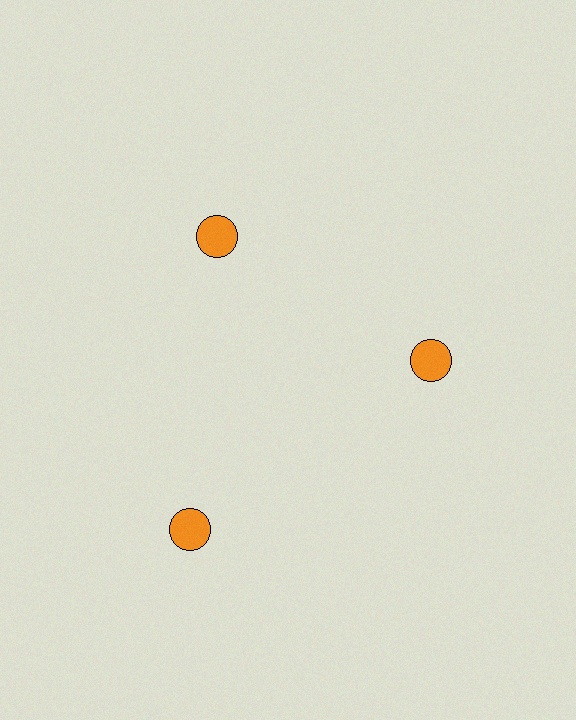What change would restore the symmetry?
The symmetry would be restored by moving it inward, back onto the ring so that all 3 circles sit at equal angles and equal distance from the center.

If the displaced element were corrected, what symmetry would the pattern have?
It would have 3-fold rotational symmetry — the pattern would map onto itself every 120 degrees.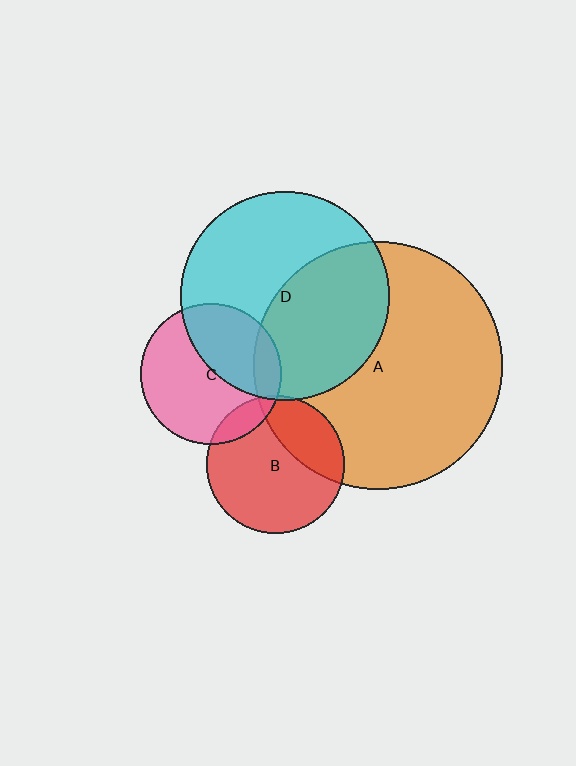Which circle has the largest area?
Circle A (orange).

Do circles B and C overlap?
Yes.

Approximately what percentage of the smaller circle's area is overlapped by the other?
Approximately 10%.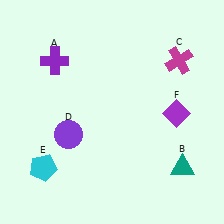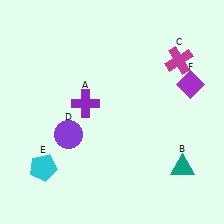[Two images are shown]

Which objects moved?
The objects that moved are: the purple cross (A), the purple diamond (F).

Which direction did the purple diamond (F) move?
The purple diamond (F) moved up.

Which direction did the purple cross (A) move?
The purple cross (A) moved down.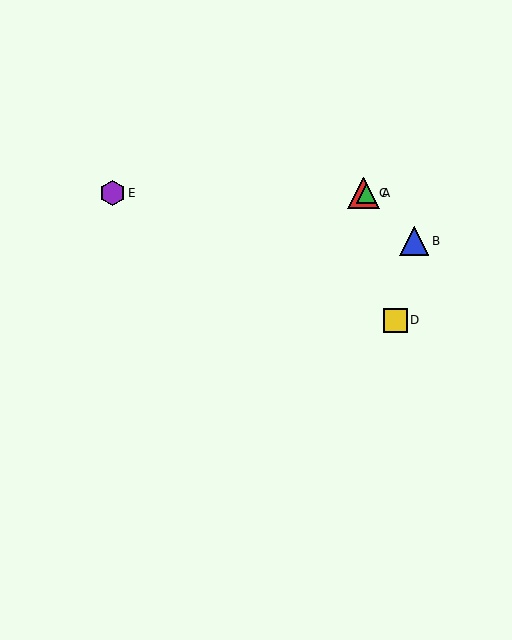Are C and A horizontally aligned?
Yes, both are at y≈193.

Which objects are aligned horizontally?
Objects A, C, E are aligned horizontally.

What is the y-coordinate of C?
Object C is at y≈193.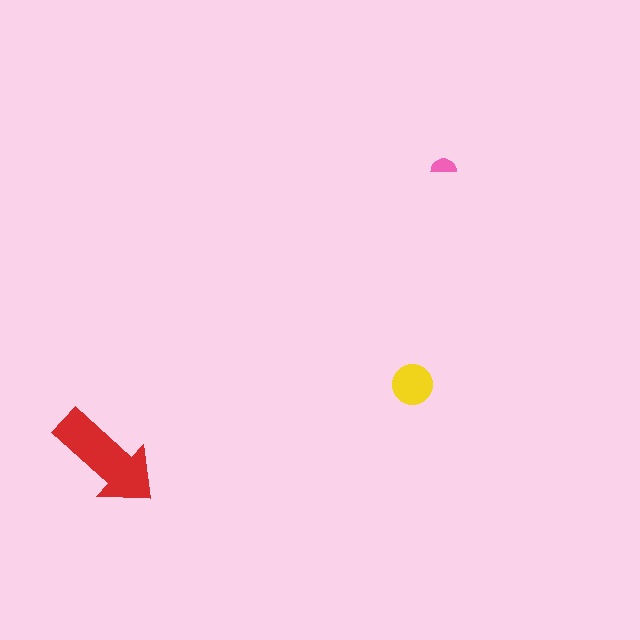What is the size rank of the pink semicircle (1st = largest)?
3rd.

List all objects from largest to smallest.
The red arrow, the yellow circle, the pink semicircle.